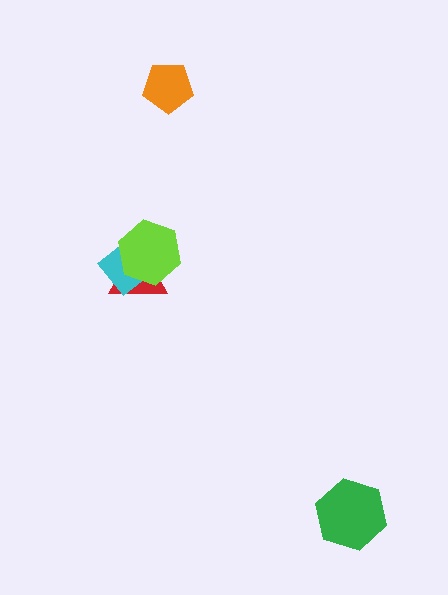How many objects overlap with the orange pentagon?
0 objects overlap with the orange pentagon.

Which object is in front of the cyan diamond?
The lime hexagon is in front of the cyan diamond.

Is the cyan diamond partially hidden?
Yes, it is partially covered by another shape.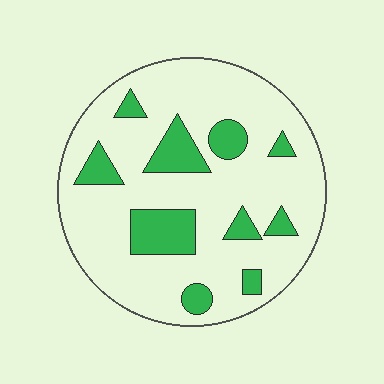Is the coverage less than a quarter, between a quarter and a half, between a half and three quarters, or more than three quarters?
Less than a quarter.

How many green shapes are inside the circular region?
10.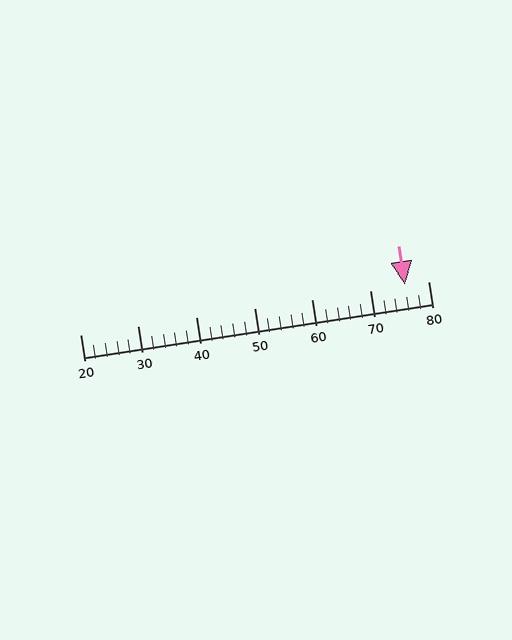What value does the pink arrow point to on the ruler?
The pink arrow points to approximately 76.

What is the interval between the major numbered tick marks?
The major tick marks are spaced 10 units apart.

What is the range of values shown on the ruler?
The ruler shows values from 20 to 80.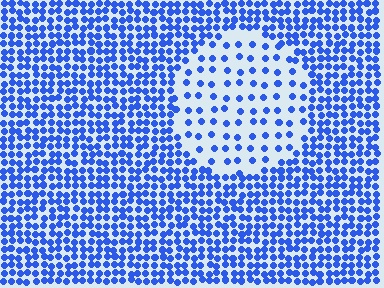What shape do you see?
I see a circle.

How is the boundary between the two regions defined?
The boundary is defined by a change in element density (approximately 2.7x ratio). All elements are the same color, size, and shape.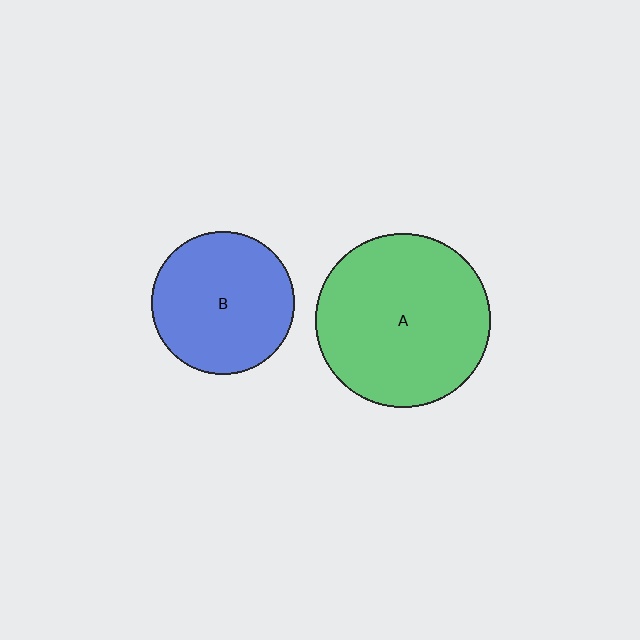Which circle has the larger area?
Circle A (green).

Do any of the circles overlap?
No, none of the circles overlap.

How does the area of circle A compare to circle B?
Approximately 1.5 times.